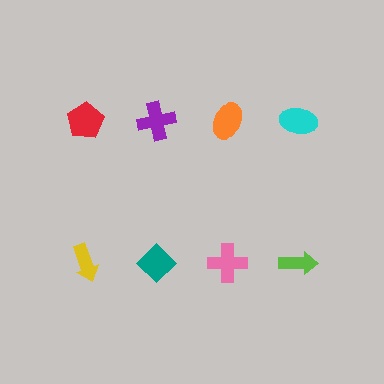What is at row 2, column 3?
A pink cross.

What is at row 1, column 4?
A cyan ellipse.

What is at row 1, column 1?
A red pentagon.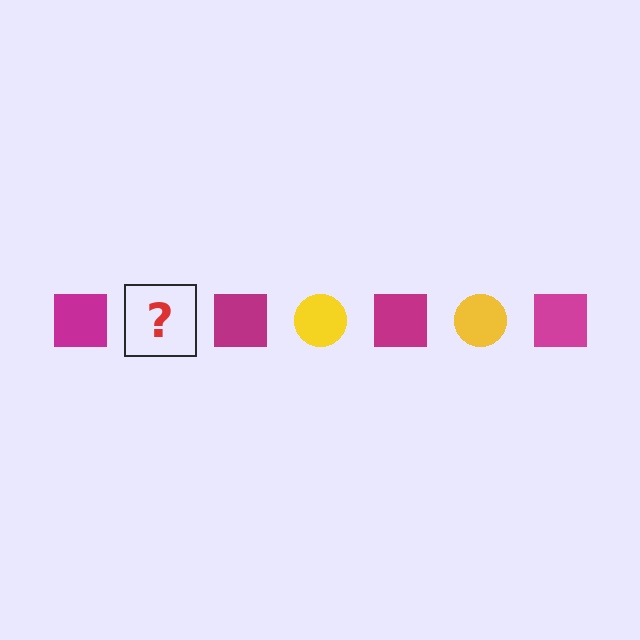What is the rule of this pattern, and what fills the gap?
The rule is that the pattern alternates between magenta square and yellow circle. The gap should be filled with a yellow circle.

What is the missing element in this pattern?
The missing element is a yellow circle.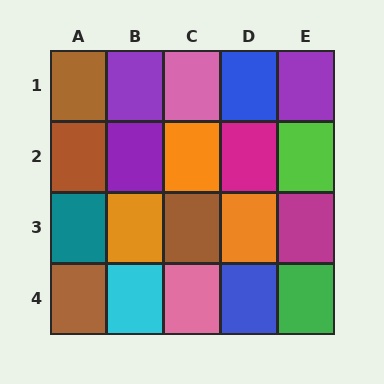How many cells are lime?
1 cell is lime.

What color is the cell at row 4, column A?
Brown.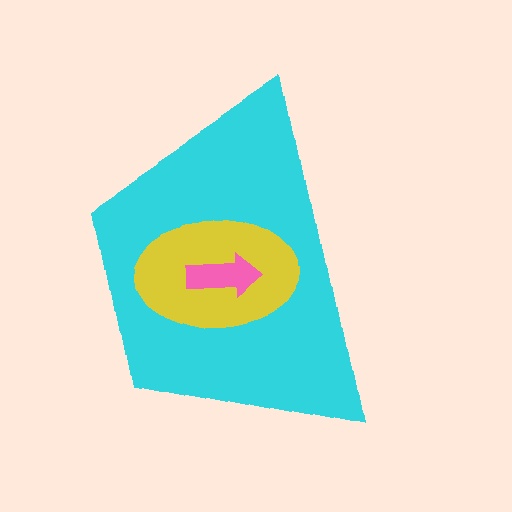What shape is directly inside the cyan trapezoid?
The yellow ellipse.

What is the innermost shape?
The pink arrow.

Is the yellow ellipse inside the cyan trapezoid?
Yes.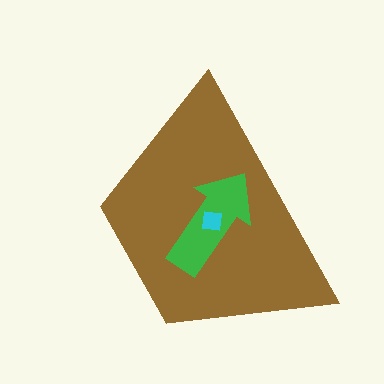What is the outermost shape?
The brown trapezoid.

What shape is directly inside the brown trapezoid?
The green arrow.